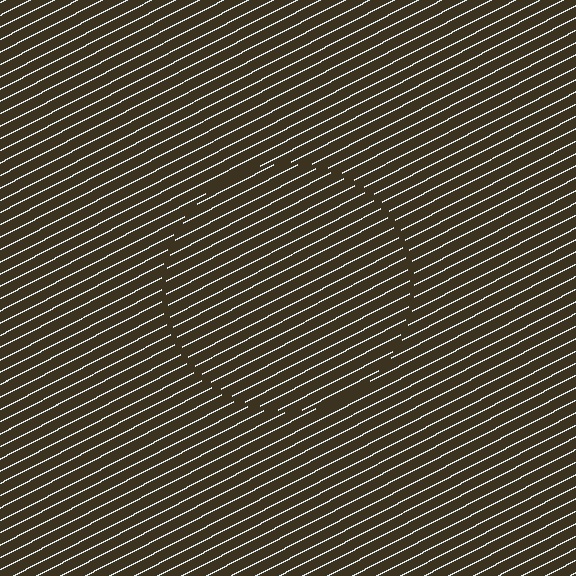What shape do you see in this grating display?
An illusory circle. The interior of the shape contains the same grating, shifted by half a period — the contour is defined by the phase discontinuity where line-ends from the inner and outer gratings abut.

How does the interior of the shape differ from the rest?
The interior of the shape contains the same grating, shifted by half a period — the contour is defined by the phase discontinuity where line-ends from the inner and outer gratings abut.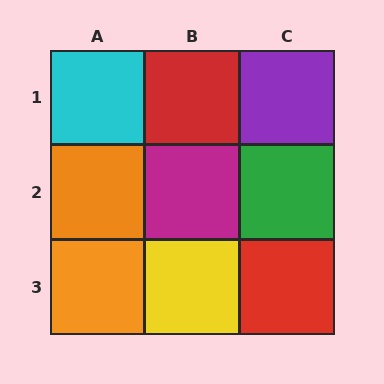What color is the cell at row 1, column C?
Purple.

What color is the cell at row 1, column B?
Red.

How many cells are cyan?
1 cell is cyan.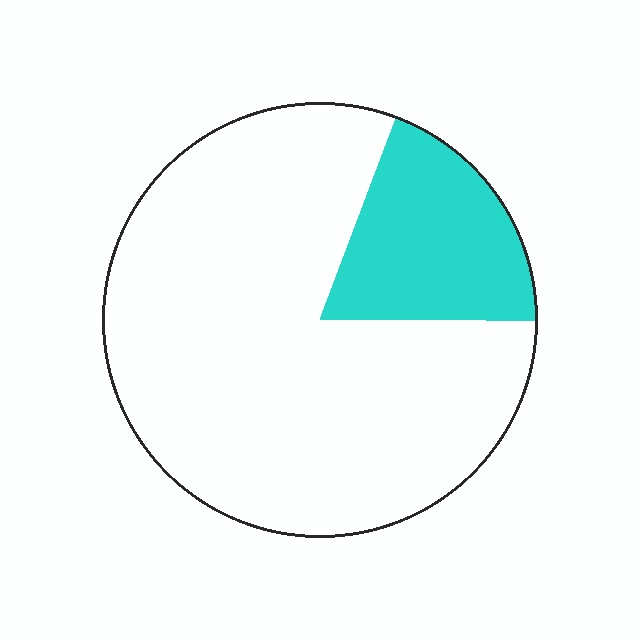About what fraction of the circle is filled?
About one fifth (1/5).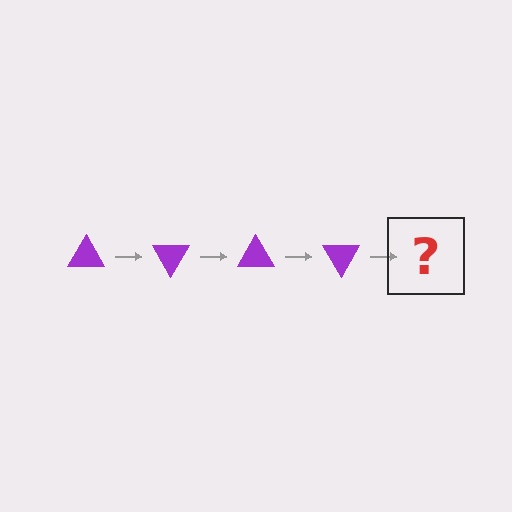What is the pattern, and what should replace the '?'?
The pattern is that the triangle rotates 60 degrees each step. The '?' should be a purple triangle rotated 240 degrees.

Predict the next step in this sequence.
The next step is a purple triangle rotated 240 degrees.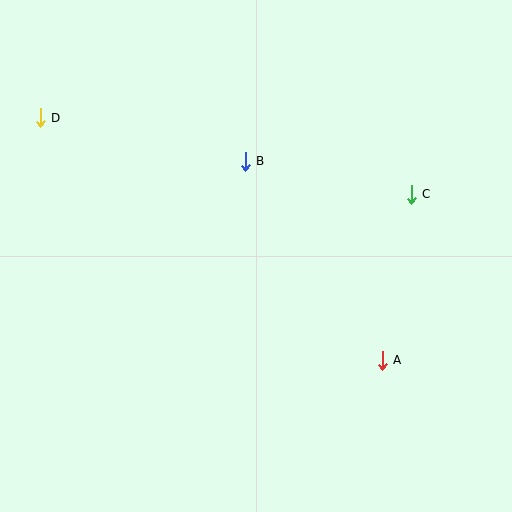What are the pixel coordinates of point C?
Point C is at (411, 194).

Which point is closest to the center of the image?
Point B at (245, 161) is closest to the center.